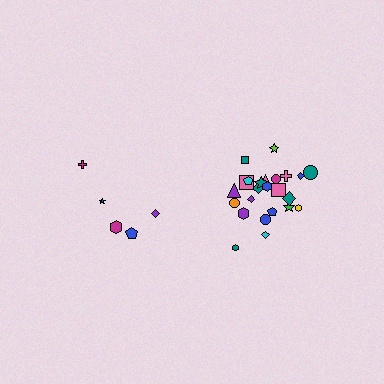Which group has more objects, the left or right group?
The right group.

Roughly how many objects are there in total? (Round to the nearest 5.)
Roughly 30 objects in total.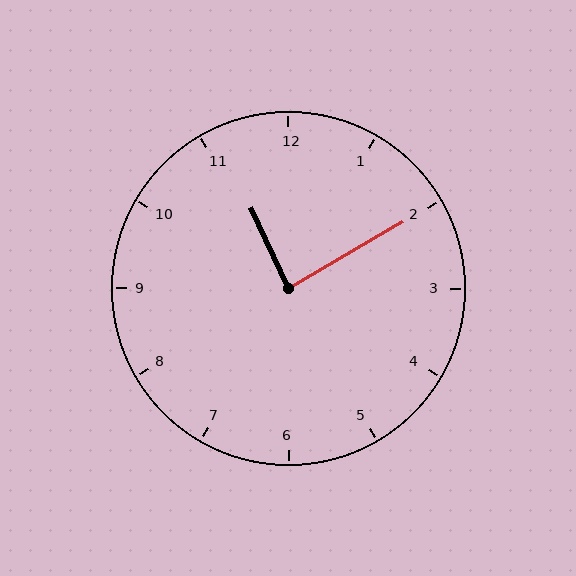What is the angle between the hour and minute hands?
Approximately 85 degrees.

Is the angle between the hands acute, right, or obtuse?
It is right.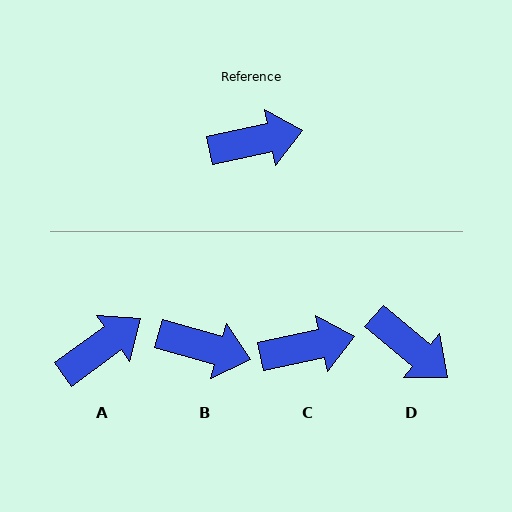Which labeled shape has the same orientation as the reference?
C.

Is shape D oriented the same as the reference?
No, it is off by about 52 degrees.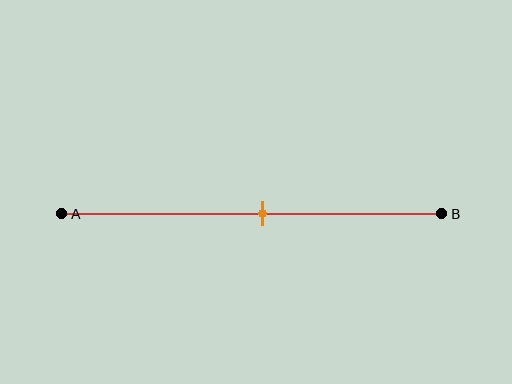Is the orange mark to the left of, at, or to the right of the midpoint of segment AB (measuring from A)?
The orange mark is approximately at the midpoint of segment AB.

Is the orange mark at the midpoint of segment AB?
Yes, the mark is approximately at the midpoint.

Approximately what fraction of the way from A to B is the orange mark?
The orange mark is approximately 55% of the way from A to B.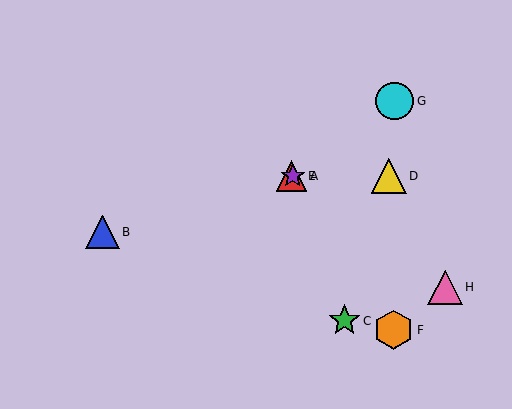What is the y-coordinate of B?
Object B is at y≈232.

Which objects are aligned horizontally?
Objects A, D, E are aligned horizontally.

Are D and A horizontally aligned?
Yes, both are at y≈176.